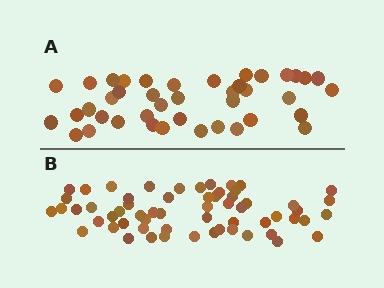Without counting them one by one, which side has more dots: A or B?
Region B (the bottom region) has more dots.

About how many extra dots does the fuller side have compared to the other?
Region B has approximately 20 more dots than region A.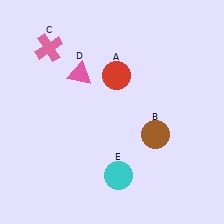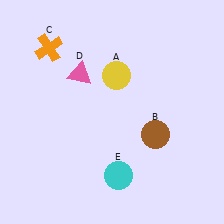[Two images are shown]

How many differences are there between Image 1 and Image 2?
There are 2 differences between the two images.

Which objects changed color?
A changed from red to yellow. C changed from pink to orange.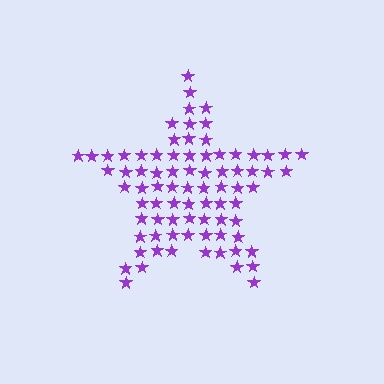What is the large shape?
The large shape is a star.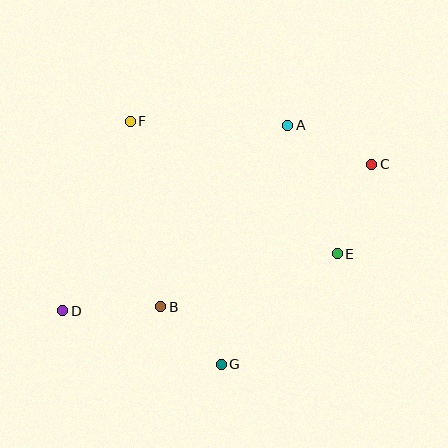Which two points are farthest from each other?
Points C and D are farthest from each other.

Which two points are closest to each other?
Points B and G are closest to each other.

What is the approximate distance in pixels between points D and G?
The distance between D and G is approximately 167 pixels.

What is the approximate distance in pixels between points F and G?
The distance between F and G is approximately 259 pixels.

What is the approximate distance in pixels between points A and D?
The distance between A and D is approximately 291 pixels.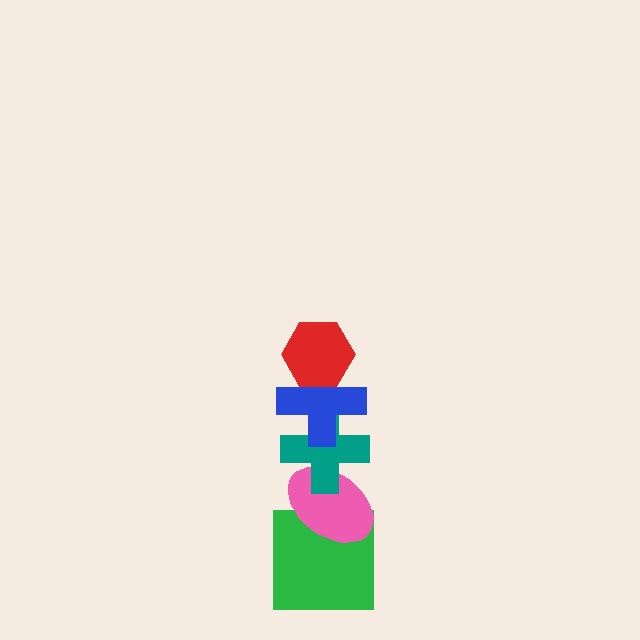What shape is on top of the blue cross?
The red hexagon is on top of the blue cross.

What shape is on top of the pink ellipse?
The teal cross is on top of the pink ellipse.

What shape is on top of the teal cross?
The blue cross is on top of the teal cross.